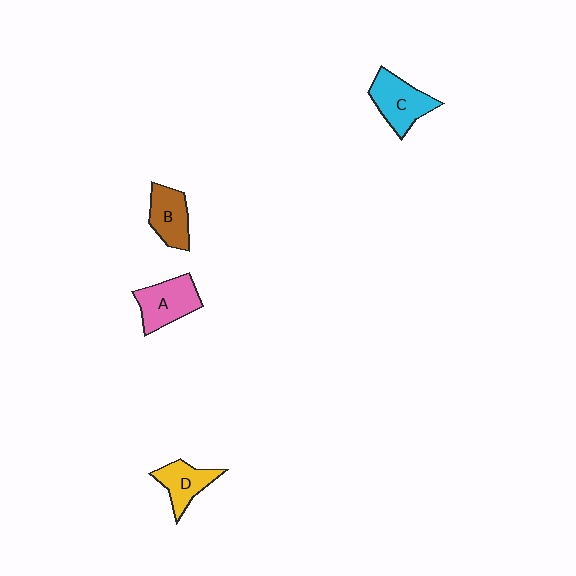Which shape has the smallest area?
Shape D (yellow).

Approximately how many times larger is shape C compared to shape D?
Approximately 1.3 times.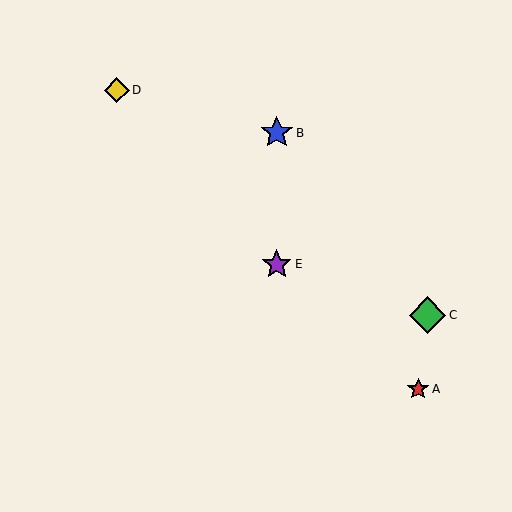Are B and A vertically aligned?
No, B is at x≈277 and A is at x≈418.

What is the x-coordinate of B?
Object B is at x≈277.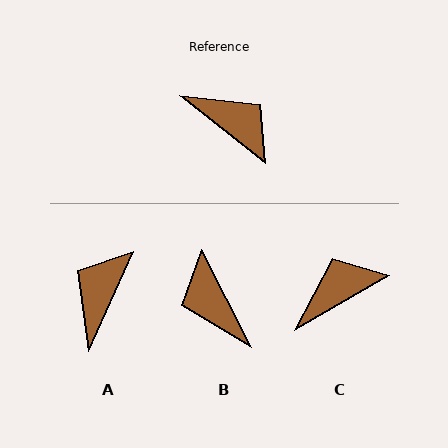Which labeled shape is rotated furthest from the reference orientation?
B, about 155 degrees away.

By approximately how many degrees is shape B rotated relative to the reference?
Approximately 155 degrees counter-clockwise.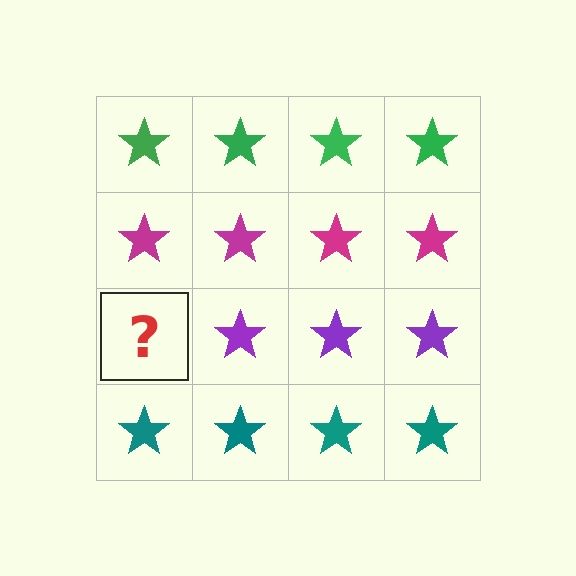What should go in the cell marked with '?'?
The missing cell should contain a purple star.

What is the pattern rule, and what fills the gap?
The rule is that each row has a consistent color. The gap should be filled with a purple star.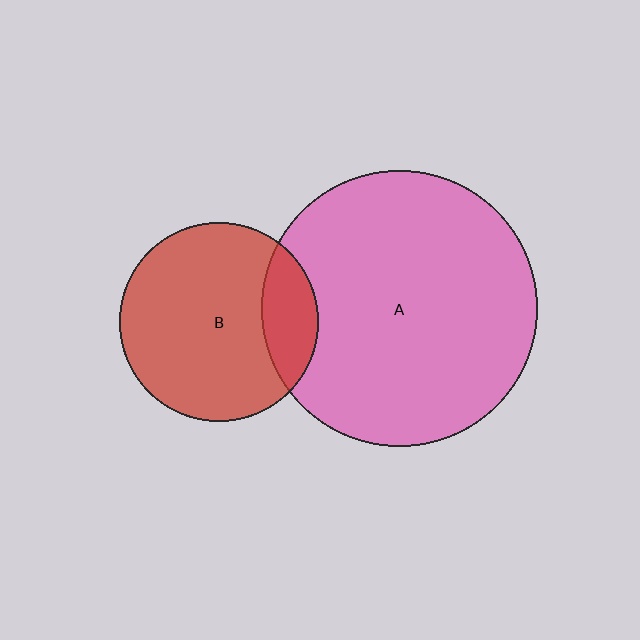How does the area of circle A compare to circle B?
Approximately 1.9 times.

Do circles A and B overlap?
Yes.